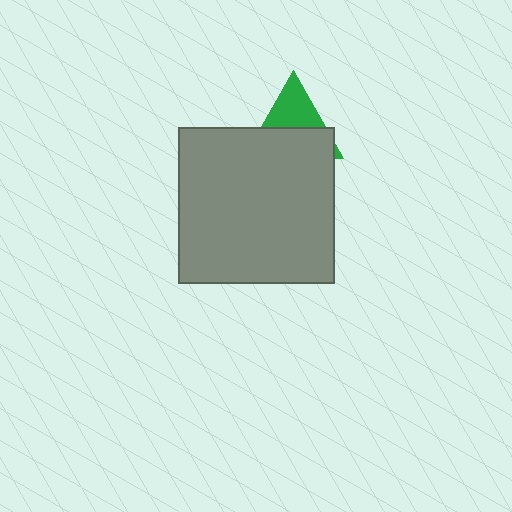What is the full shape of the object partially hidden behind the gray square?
The partially hidden object is a green triangle.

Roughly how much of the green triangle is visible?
A small part of it is visible (roughly 43%).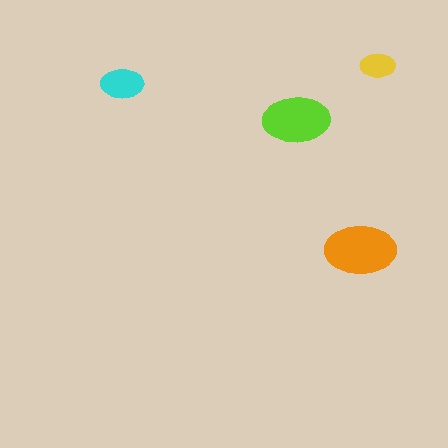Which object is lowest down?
The orange ellipse is bottommost.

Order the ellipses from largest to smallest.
the orange one, the lime one, the cyan one, the yellow one.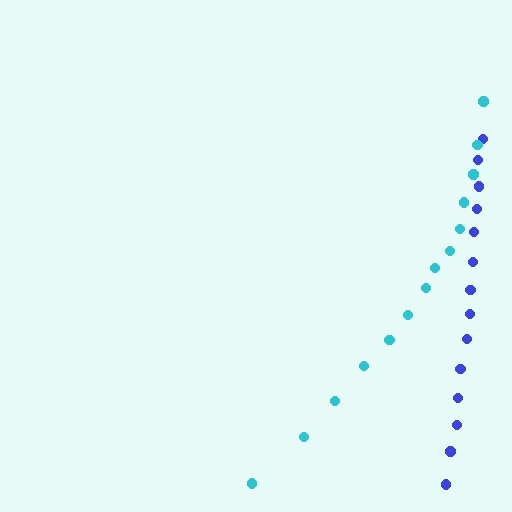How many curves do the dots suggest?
There are 2 distinct paths.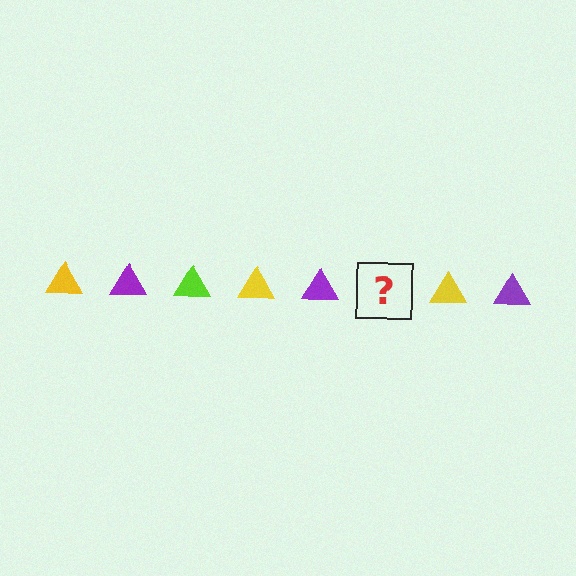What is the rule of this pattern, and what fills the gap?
The rule is that the pattern cycles through yellow, purple, lime triangles. The gap should be filled with a lime triangle.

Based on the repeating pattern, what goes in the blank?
The blank should be a lime triangle.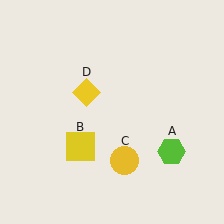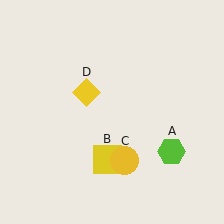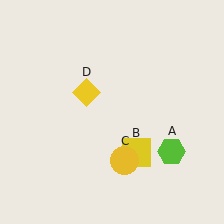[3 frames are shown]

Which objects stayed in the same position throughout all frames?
Lime hexagon (object A) and yellow circle (object C) and yellow diamond (object D) remained stationary.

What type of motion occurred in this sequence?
The yellow square (object B) rotated counterclockwise around the center of the scene.